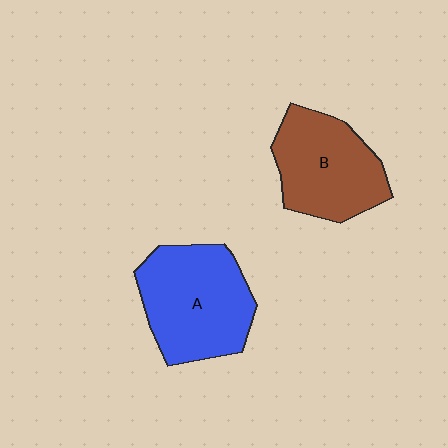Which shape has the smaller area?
Shape B (brown).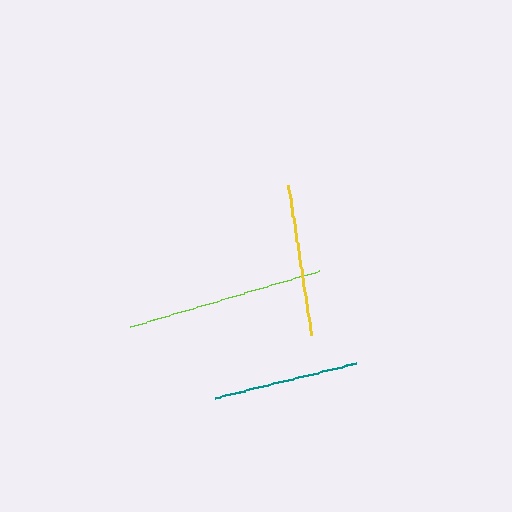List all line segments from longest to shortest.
From longest to shortest: lime, yellow, teal.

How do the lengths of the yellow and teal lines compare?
The yellow and teal lines are approximately the same length.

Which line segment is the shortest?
The teal line is the shortest at approximately 146 pixels.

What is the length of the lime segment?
The lime segment is approximately 197 pixels long.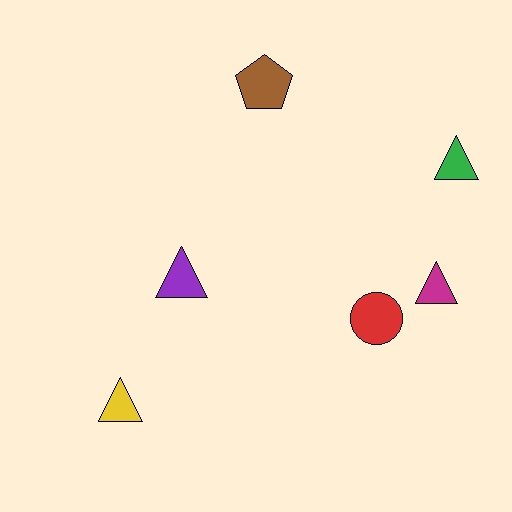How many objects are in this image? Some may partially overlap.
There are 6 objects.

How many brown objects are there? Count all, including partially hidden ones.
There is 1 brown object.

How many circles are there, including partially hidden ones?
There is 1 circle.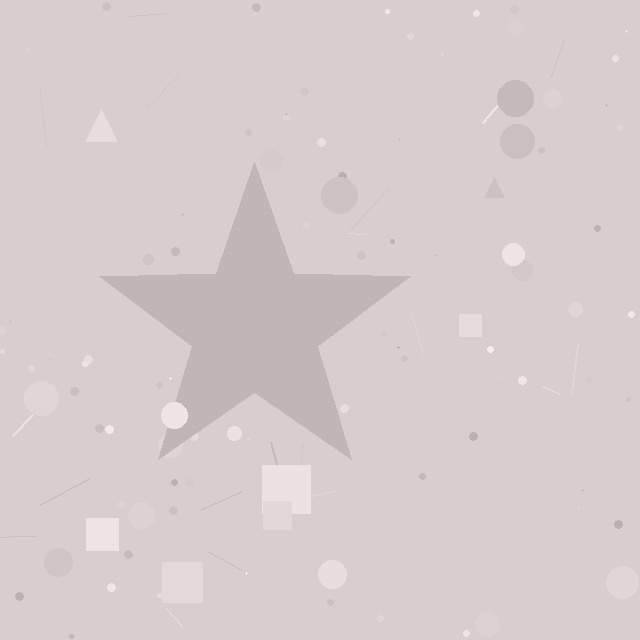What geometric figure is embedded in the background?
A star is embedded in the background.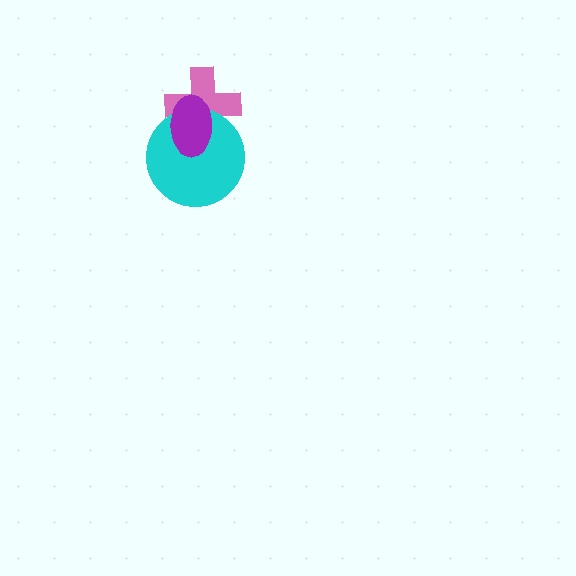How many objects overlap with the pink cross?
2 objects overlap with the pink cross.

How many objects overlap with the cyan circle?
2 objects overlap with the cyan circle.